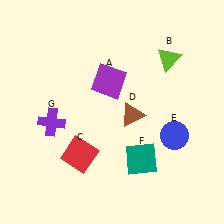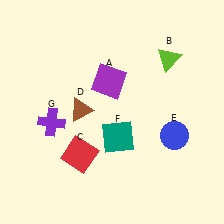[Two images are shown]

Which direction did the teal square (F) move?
The teal square (F) moved left.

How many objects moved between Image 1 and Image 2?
2 objects moved between the two images.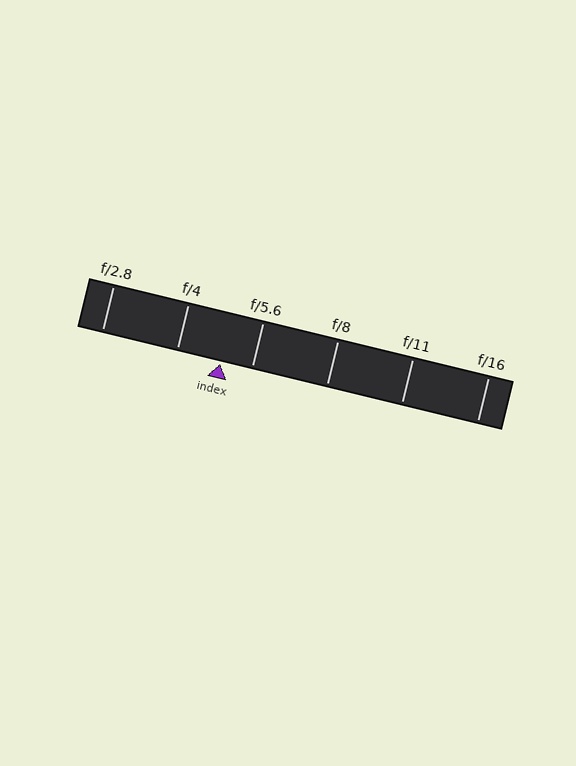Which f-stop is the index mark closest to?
The index mark is closest to f/5.6.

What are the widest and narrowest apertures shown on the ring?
The widest aperture shown is f/2.8 and the narrowest is f/16.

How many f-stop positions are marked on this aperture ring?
There are 6 f-stop positions marked.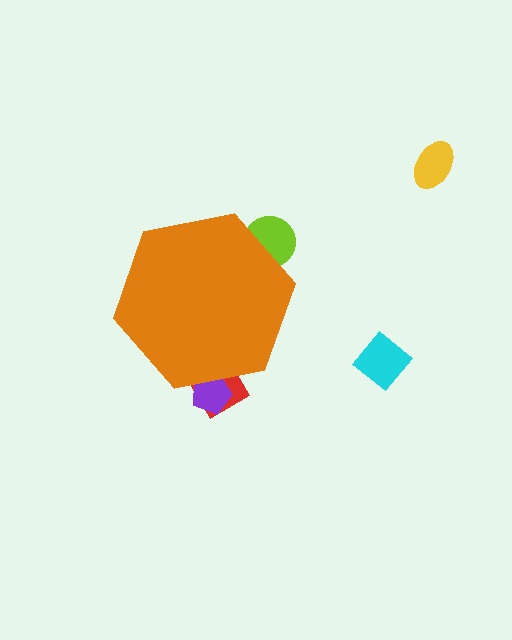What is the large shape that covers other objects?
An orange hexagon.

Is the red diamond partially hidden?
Yes, the red diamond is partially hidden behind the orange hexagon.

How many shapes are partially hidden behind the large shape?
3 shapes are partially hidden.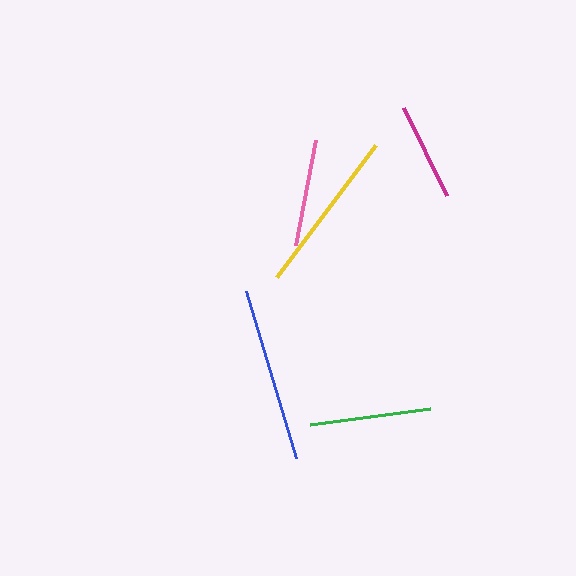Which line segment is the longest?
The blue line is the longest at approximately 174 pixels.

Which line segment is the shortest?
The magenta line is the shortest at approximately 97 pixels.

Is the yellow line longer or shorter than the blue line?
The blue line is longer than the yellow line.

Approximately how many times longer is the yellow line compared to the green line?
The yellow line is approximately 1.4 times the length of the green line.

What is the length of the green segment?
The green segment is approximately 122 pixels long.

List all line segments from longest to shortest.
From longest to shortest: blue, yellow, green, pink, magenta.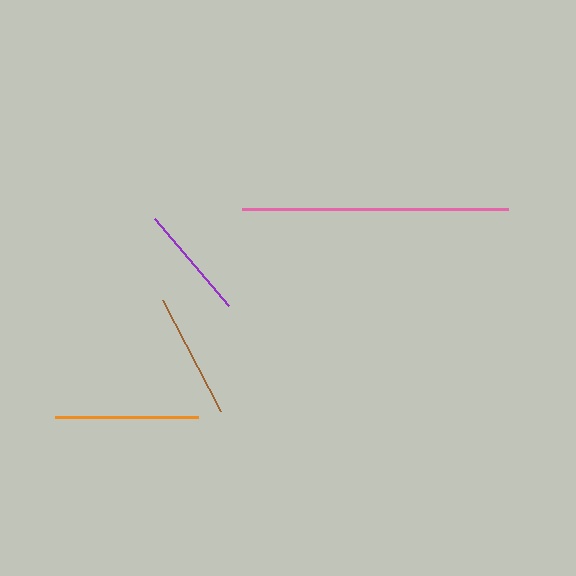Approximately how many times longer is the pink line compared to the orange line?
The pink line is approximately 1.8 times the length of the orange line.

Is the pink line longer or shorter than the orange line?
The pink line is longer than the orange line.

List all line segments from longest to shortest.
From longest to shortest: pink, orange, brown, purple.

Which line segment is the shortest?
The purple line is the shortest at approximately 114 pixels.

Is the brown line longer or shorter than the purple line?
The brown line is longer than the purple line.